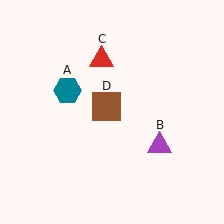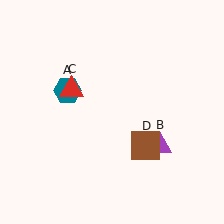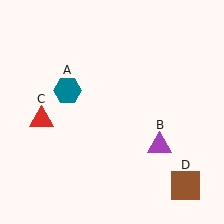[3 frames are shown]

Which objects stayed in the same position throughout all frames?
Teal hexagon (object A) and purple triangle (object B) remained stationary.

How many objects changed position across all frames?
2 objects changed position: red triangle (object C), brown square (object D).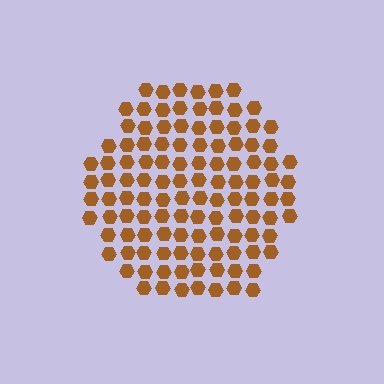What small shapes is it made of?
It is made of small hexagons.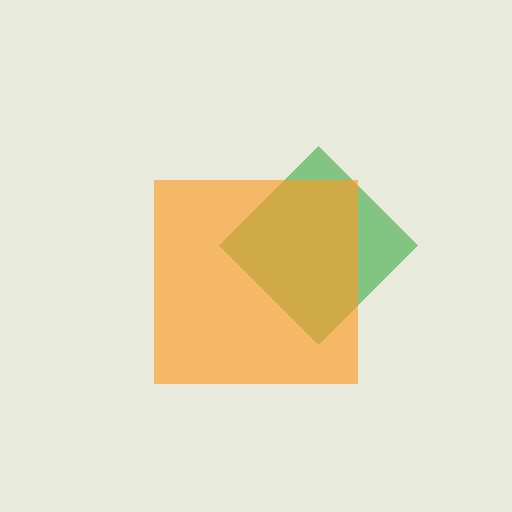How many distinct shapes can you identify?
There are 2 distinct shapes: a green diamond, an orange square.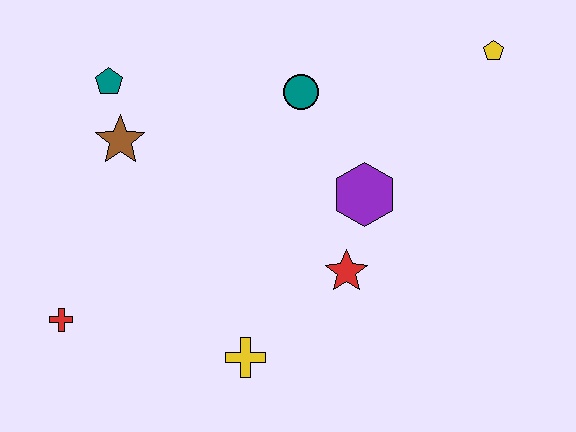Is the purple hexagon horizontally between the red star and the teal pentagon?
No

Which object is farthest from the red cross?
The yellow pentagon is farthest from the red cross.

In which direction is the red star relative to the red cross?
The red star is to the right of the red cross.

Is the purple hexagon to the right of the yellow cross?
Yes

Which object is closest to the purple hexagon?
The red star is closest to the purple hexagon.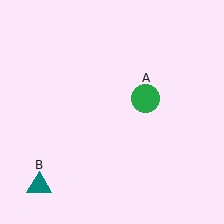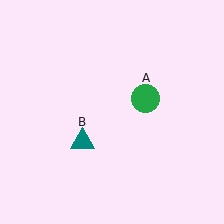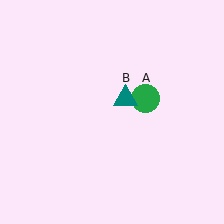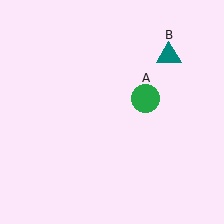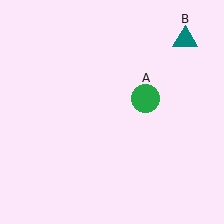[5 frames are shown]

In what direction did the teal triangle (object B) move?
The teal triangle (object B) moved up and to the right.